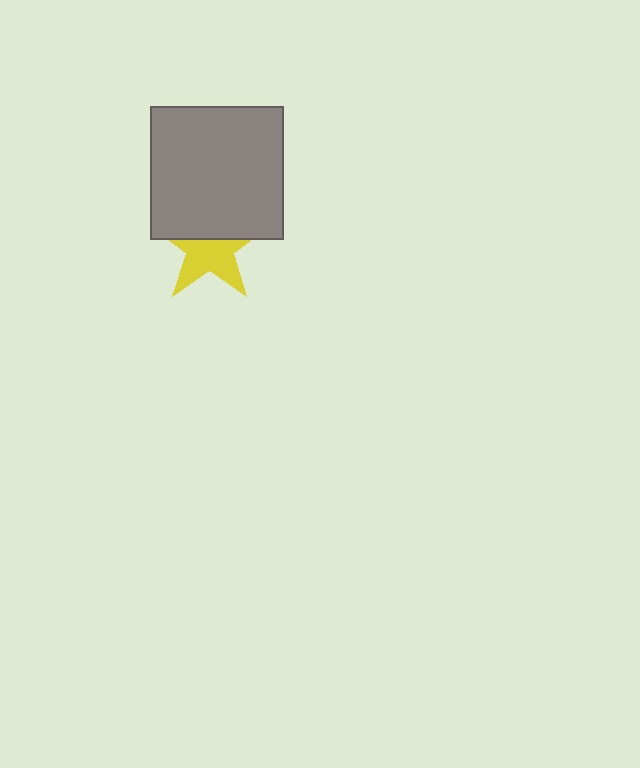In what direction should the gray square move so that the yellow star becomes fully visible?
The gray square should move up. That is the shortest direction to clear the overlap and leave the yellow star fully visible.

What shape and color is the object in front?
The object in front is a gray square.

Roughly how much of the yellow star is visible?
About half of it is visible (roughly 55%).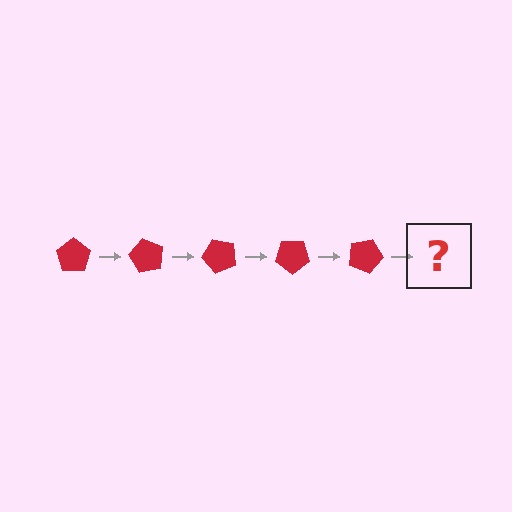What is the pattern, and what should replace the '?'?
The pattern is that the pentagon rotates 60 degrees each step. The '?' should be a red pentagon rotated 300 degrees.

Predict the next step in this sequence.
The next step is a red pentagon rotated 300 degrees.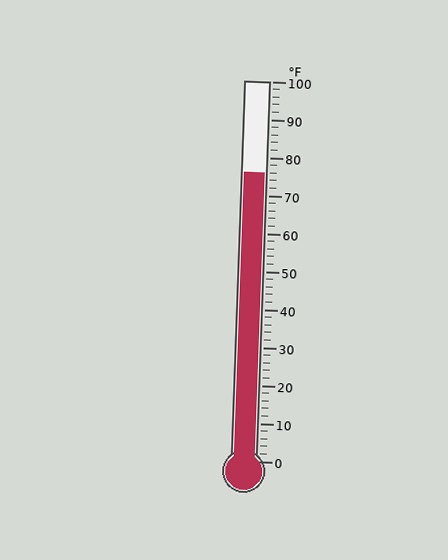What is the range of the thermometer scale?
The thermometer scale ranges from 0°F to 100°F.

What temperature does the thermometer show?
The thermometer shows approximately 76°F.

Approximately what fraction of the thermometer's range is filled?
The thermometer is filled to approximately 75% of its range.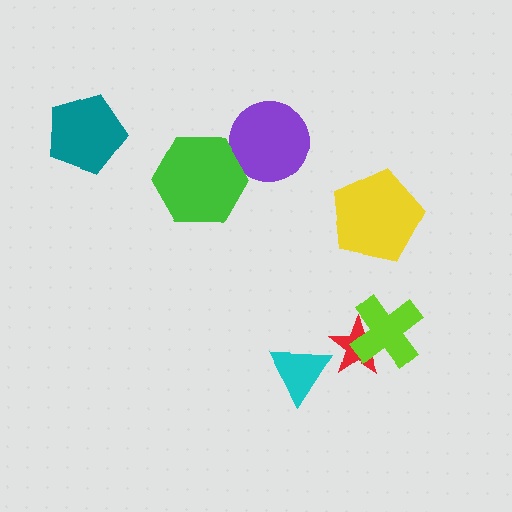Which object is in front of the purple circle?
The green hexagon is in front of the purple circle.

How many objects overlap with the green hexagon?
1 object overlaps with the green hexagon.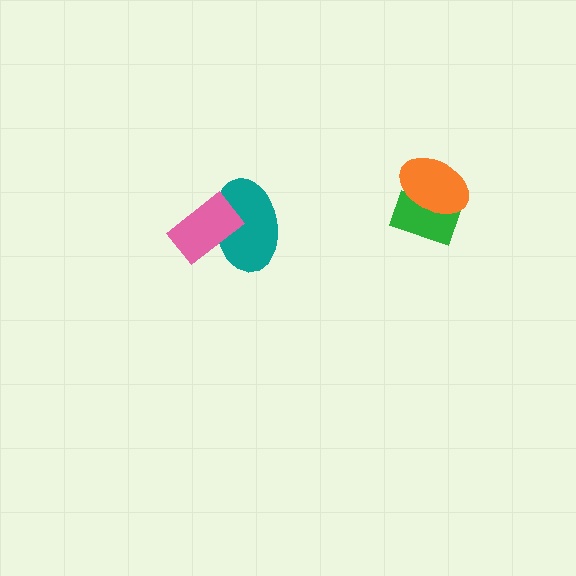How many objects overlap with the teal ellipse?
1 object overlaps with the teal ellipse.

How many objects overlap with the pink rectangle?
1 object overlaps with the pink rectangle.